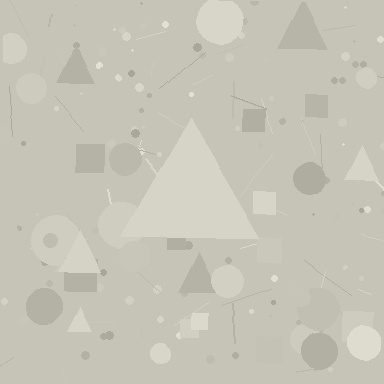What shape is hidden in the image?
A triangle is hidden in the image.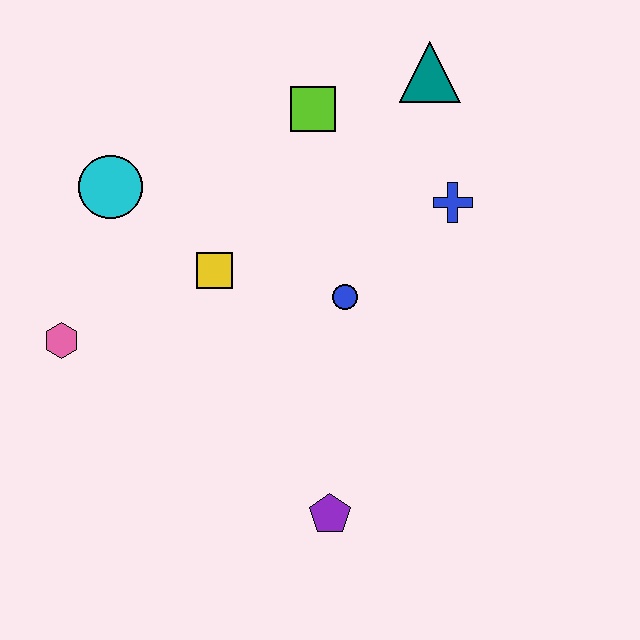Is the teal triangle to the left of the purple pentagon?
No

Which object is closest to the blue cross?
The teal triangle is closest to the blue cross.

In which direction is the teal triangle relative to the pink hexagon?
The teal triangle is to the right of the pink hexagon.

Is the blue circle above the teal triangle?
No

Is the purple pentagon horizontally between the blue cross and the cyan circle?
Yes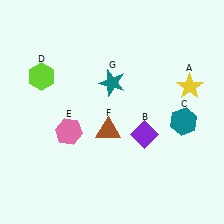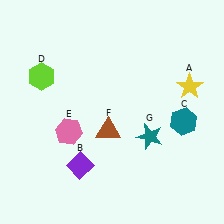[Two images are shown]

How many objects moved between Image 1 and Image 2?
2 objects moved between the two images.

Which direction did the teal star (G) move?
The teal star (G) moved down.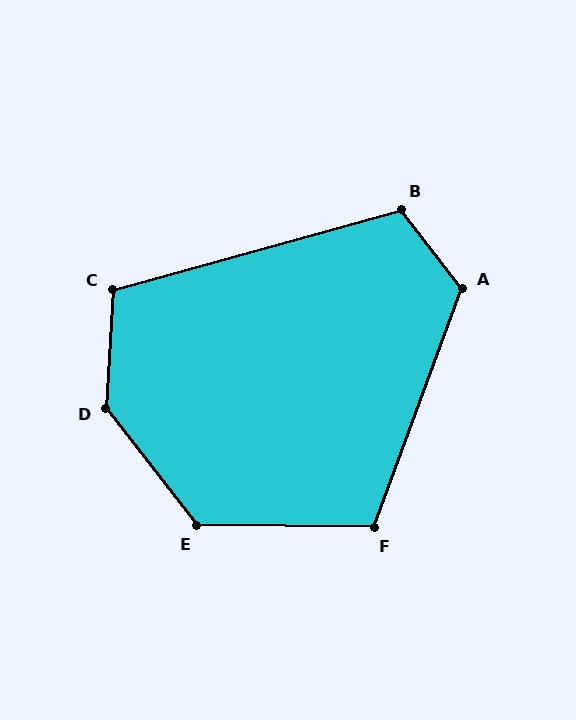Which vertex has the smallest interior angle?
C, at approximately 109 degrees.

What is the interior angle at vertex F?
Approximately 109 degrees (obtuse).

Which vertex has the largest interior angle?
D, at approximately 139 degrees.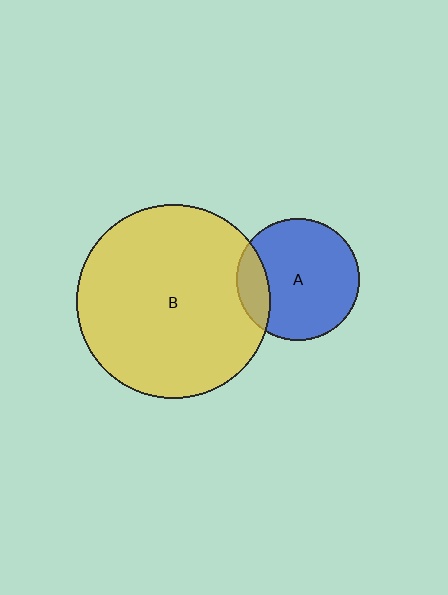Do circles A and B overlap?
Yes.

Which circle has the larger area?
Circle B (yellow).